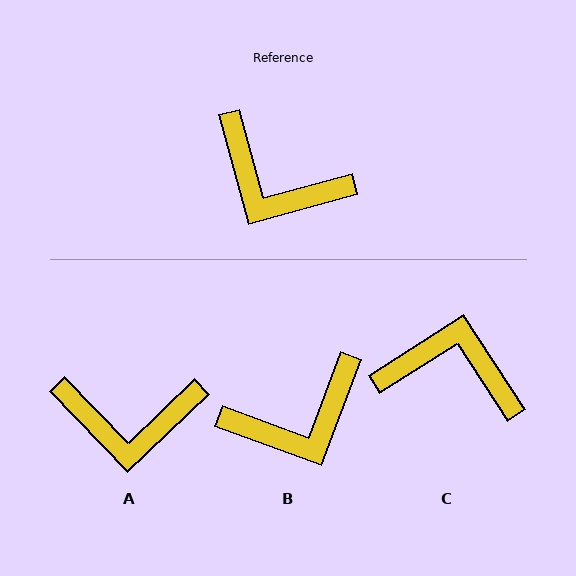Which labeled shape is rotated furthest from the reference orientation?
C, about 162 degrees away.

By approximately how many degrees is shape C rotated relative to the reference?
Approximately 162 degrees clockwise.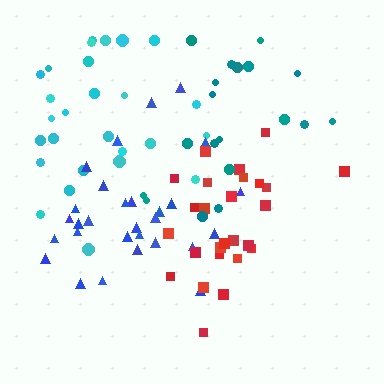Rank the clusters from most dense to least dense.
red, blue, cyan, teal.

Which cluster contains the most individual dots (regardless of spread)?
Blue (29).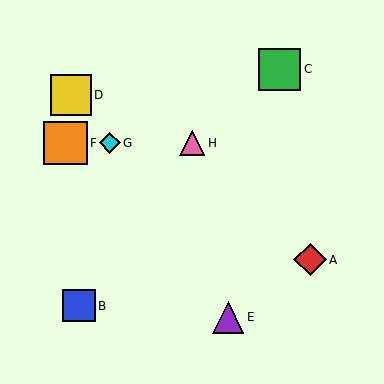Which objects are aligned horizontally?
Objects F, G, H are aligned horizontally.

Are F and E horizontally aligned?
No, F is at y≈143 and E is at y≈317.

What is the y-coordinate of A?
Object A is at y≈260.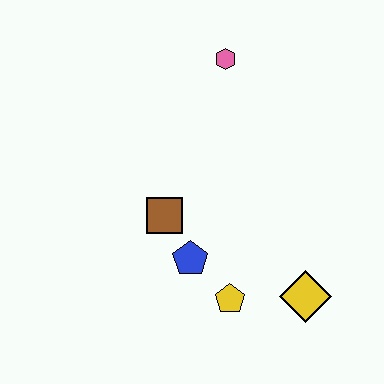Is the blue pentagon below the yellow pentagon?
No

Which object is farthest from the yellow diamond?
The pink hexagon is farthest from the yellow diamond.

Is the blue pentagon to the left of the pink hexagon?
Yes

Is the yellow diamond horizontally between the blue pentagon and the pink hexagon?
No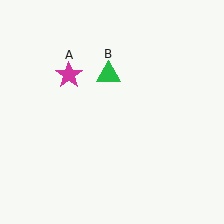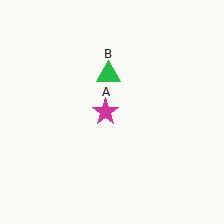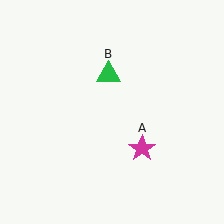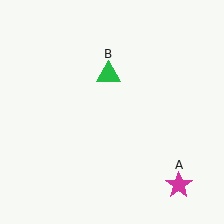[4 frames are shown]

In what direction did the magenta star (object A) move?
The magenta star (object A) moved down and to the right.